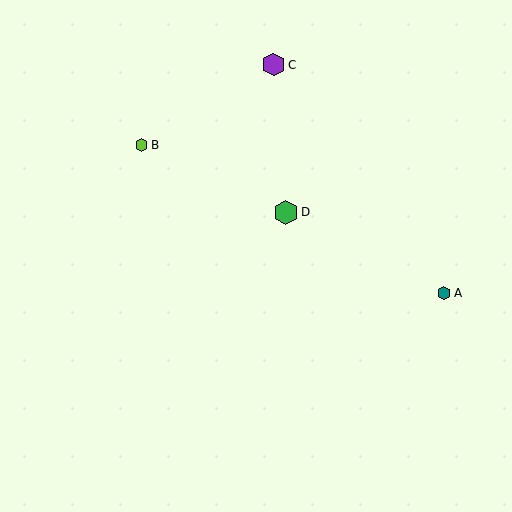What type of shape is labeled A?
Shape A is a teal hexagon.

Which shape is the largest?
The green hexagon (labeled D) is the largest.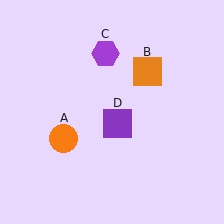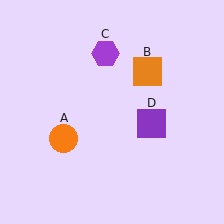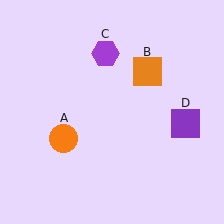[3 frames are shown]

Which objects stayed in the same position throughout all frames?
Orange circle (object A) and orange square (object B) and purple hexagon (object C) remained stationary.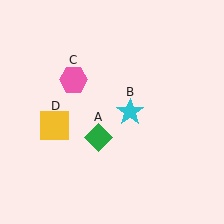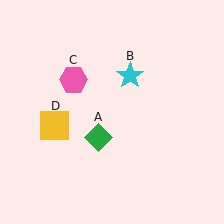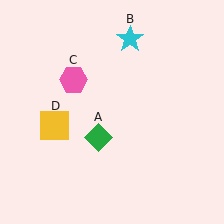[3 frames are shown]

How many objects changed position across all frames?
1 object changed position: cyan star (object B).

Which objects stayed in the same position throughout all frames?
Green diamond (object A) and pink hexagon (object C) and yellow square (object D) remained stationary.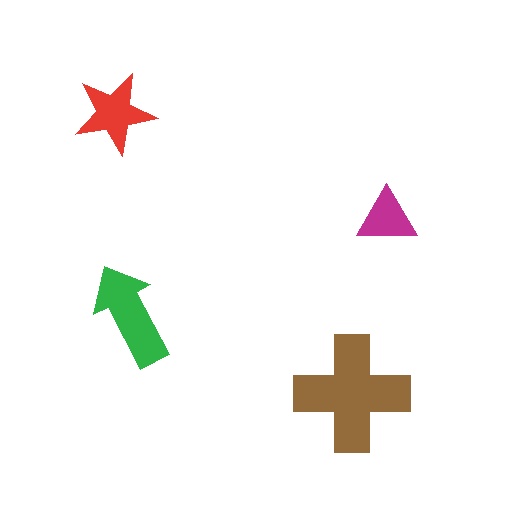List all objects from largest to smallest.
The brown cross, the green arrow, the red star, the magenta triangle.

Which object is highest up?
The red star is topmost.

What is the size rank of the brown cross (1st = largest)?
1st.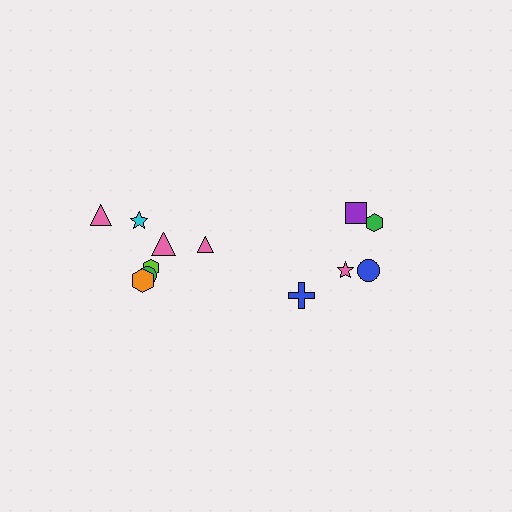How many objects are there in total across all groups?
There are 12 objects.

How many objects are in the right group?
There are 5 objects.